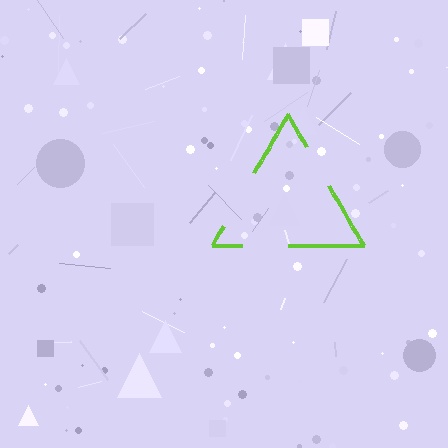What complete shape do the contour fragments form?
The contour fragments form a triangle.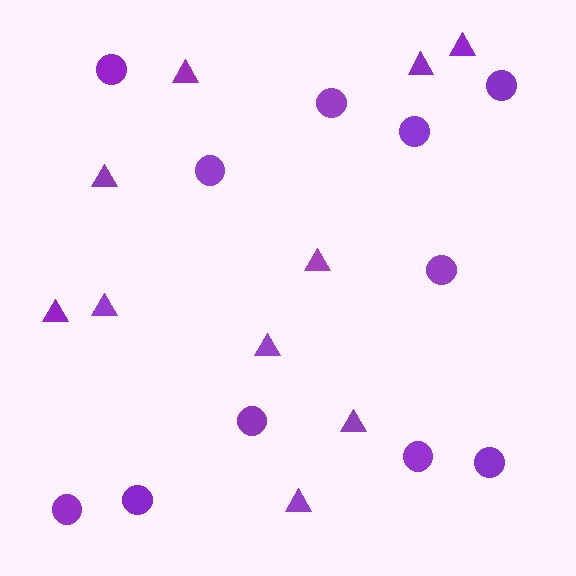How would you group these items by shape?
There are 2 groups: one group of triangles (10) and one group of circles (11).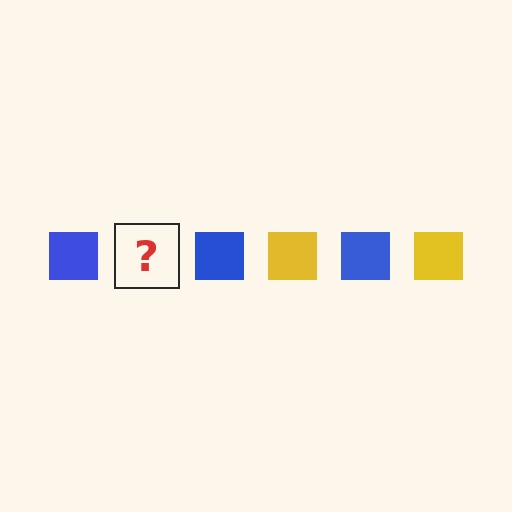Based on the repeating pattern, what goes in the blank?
The blank should be a yellow square.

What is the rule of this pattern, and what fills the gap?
The rule is that the pattern cycles through blue, yellow squares. The gap should be filled with a yellow square.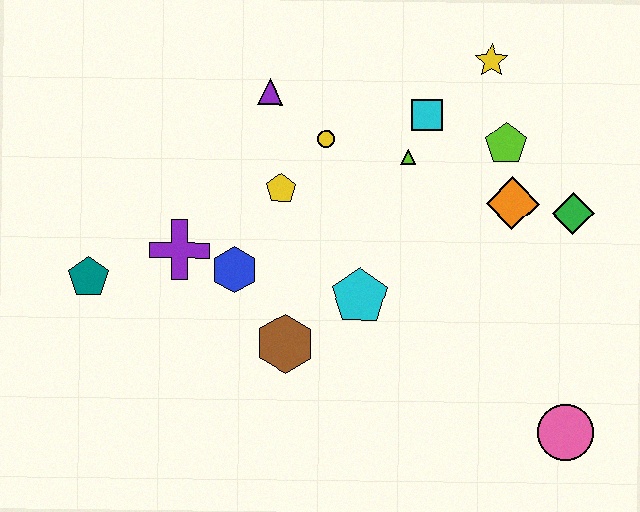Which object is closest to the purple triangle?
The yellow circle is closest to the purple triangle.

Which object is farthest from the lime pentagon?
The teal pentagon is farthest from the lime pentagon.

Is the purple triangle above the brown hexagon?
Yes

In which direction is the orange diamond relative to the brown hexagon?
The orange diamond is to the right of the brown hexagon.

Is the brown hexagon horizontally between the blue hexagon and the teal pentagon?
No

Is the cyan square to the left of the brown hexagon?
No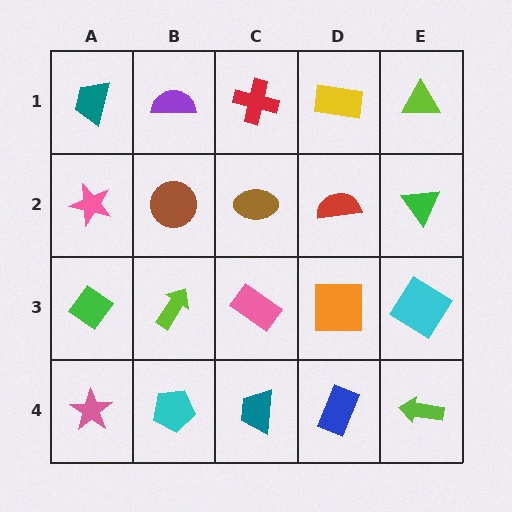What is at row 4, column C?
A teal trapezoid.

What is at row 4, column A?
A pink star.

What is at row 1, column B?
A purple semicircle.